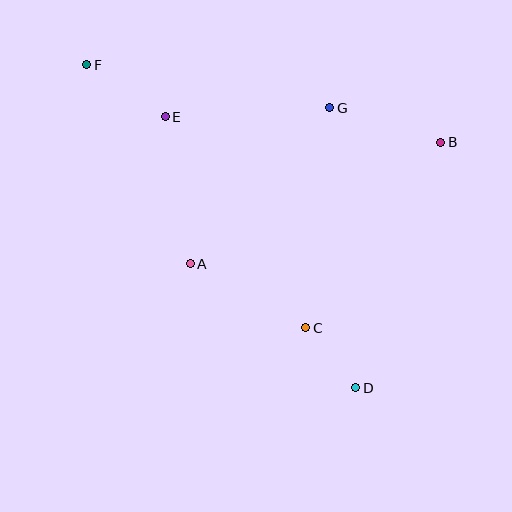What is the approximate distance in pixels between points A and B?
The distance between A and B is approximately 278 pixels.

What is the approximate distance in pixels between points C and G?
The distance between C and G is approximately 222 pixels.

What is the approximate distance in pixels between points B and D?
The distance between B and D is approximately 259 pixels.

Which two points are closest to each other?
Points C and D are closest to each other.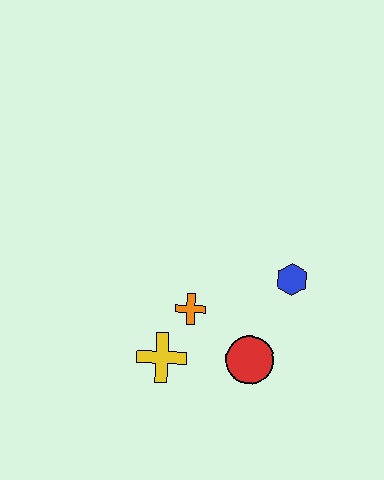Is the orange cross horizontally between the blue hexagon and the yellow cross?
Yes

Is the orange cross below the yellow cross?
No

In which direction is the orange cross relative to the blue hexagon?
The orange cross is to the left of the blue hexagon.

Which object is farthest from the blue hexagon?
The yellow cross is farthest from the blue hexagon.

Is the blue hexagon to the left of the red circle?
No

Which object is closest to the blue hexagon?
The red circle is closest to the blue hexagon.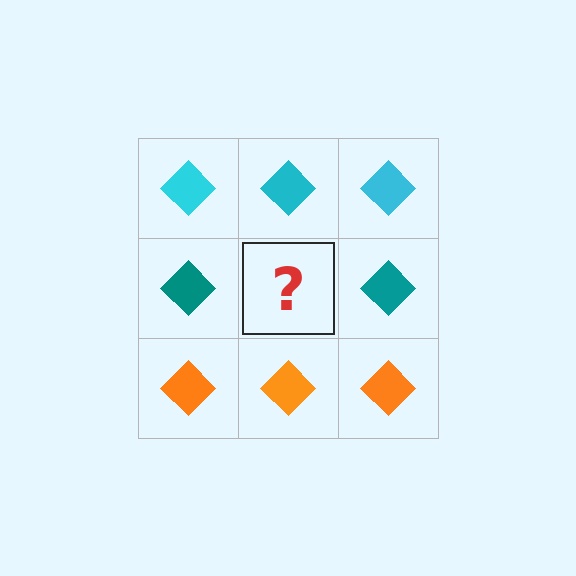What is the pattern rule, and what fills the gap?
The rule is that each row has a consistent color. The gap should be filled with a teal diamond.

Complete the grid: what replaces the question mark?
The question mark should be replaced with a teal diamond.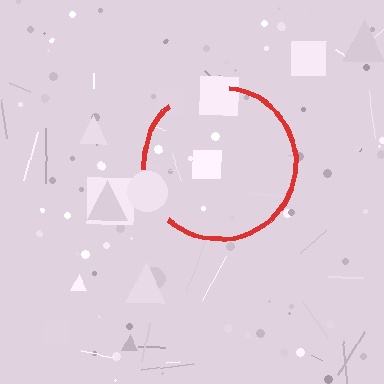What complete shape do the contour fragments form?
The contour fragments form a circle.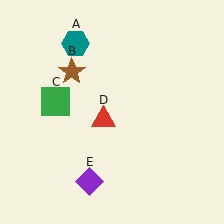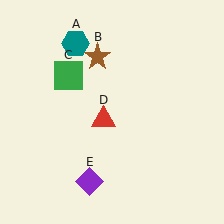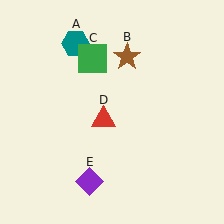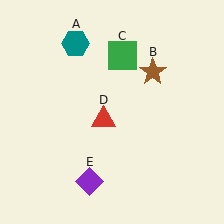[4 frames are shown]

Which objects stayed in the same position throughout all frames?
Teal hexagon (object A) and red triangle (object D) and purple diamond (object E) remained stationary.